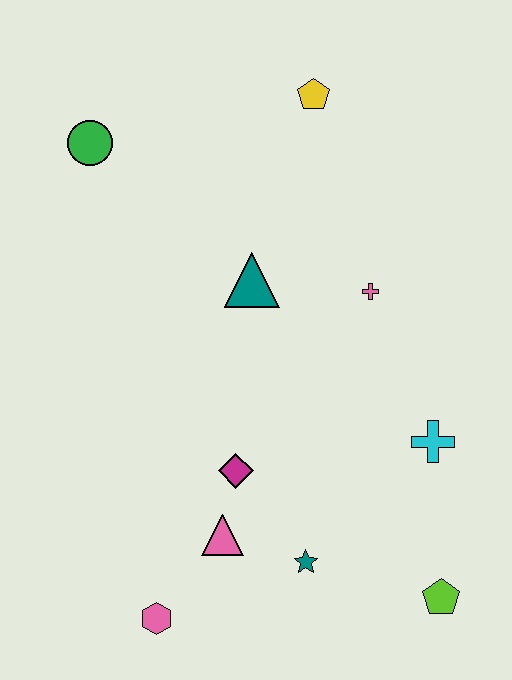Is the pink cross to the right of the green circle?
Yes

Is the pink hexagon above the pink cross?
No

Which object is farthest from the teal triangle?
The lime pentagon is farthest from the teal triangle.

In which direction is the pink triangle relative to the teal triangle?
The pink triangle is below the teal triangle.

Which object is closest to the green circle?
The teal triangle is closest to the green circle.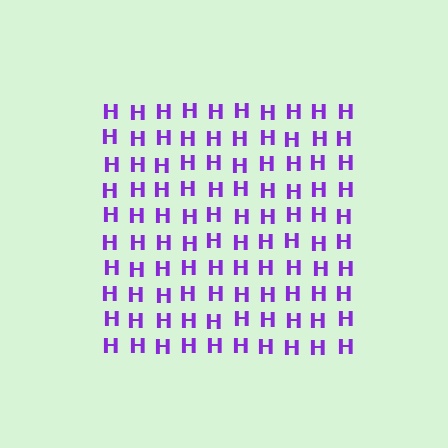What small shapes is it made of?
It is made of small letter H's.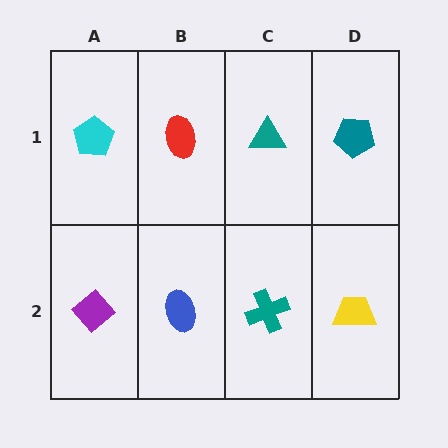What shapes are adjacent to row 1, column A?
A purple diamond (row 2, column A), a red ellipse (row 1, column B).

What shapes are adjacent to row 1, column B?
A blue ellipse (row 2, column B), a cyan pentagon (row 1, column A), a teal triangle (row 1, column C).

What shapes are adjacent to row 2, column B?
A red ellipse (row 1, column B), a purple diamond (row 2, column A), a teal cross (row 2, column C).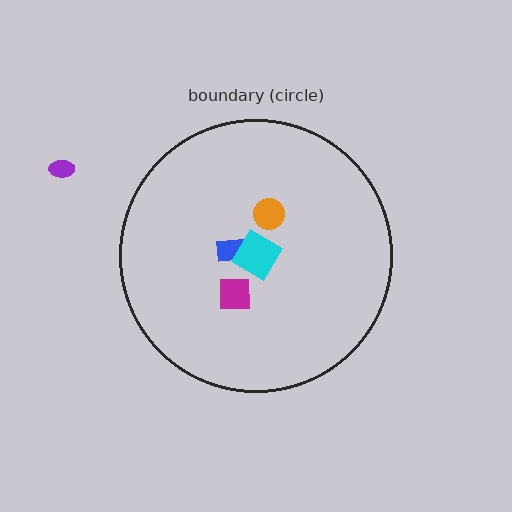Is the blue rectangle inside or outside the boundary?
Inside.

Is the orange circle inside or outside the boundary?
Inside.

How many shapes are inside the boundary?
4 inside, 1 outside.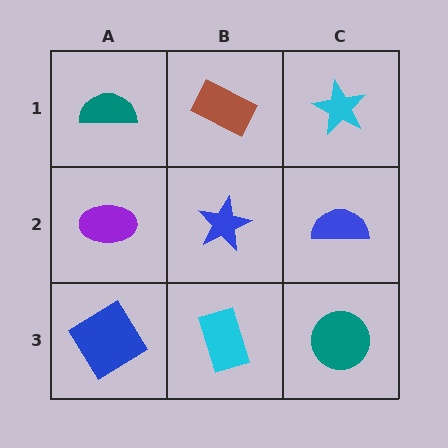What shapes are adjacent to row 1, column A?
A purple ellipse (row 2, column A), a brown rectangle (row 1, column B).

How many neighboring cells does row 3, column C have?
2.